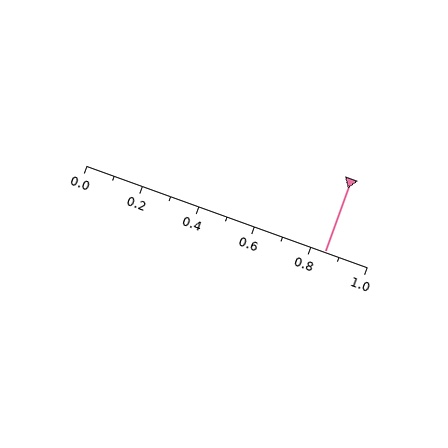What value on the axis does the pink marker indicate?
The marker indicates approximately 0.85.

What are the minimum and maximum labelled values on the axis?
The axis runs from 0.0 to 1.0.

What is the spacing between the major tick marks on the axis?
The major ticks are spaced 0.2 apart.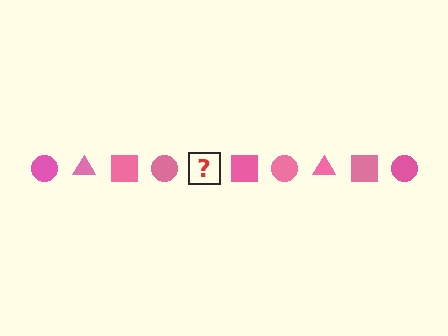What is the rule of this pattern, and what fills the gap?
The rule is that the pattern cycles through circle, triangle, square shapes in pink. The gap should be filled with a pink triangle.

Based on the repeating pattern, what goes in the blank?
The blank should be a pink triangle.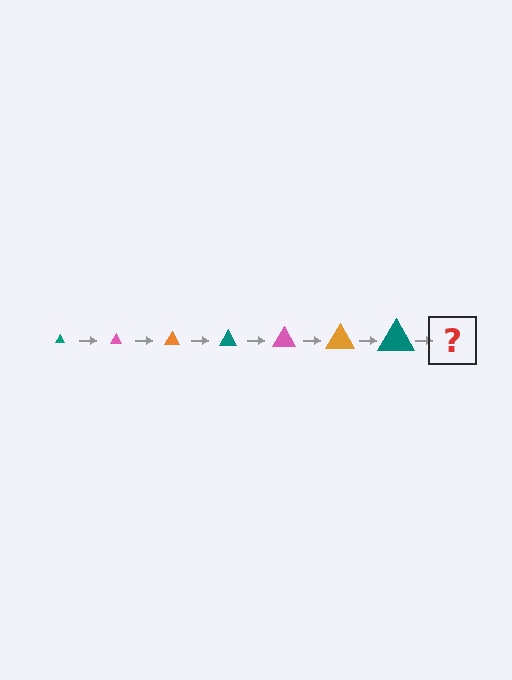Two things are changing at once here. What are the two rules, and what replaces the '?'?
The two rules are that the triangle grows larger each step and the color cycles through teal, pink, and orange. The '?' should be a pink triangle, larger than the previous one.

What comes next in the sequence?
The next element should be a pink triangle, larger than the previous one.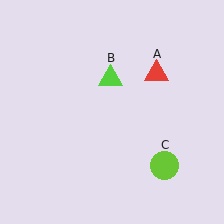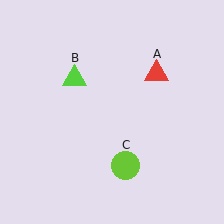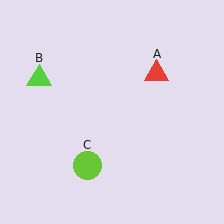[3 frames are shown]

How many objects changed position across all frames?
2 objects changed position: lime triangle (object B), lime circle (object C).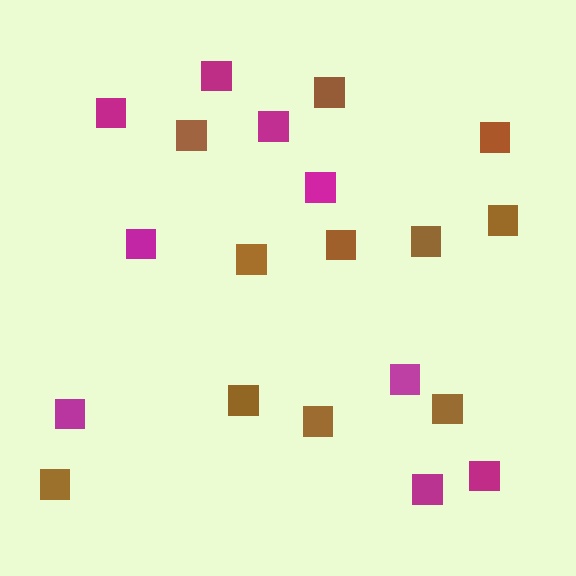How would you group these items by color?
There are 2 groups: one group of magenta squares (9) and one group of brown squares (11).